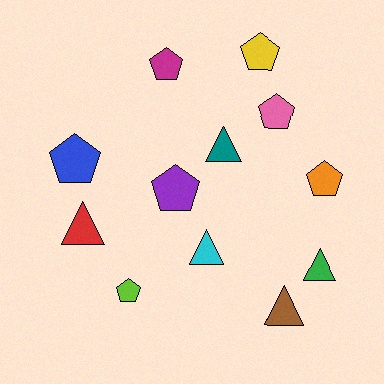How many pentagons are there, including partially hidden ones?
There are 7 pentagons.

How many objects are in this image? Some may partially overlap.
There are 12 objects.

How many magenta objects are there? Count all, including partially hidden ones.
There is 1 magenta object.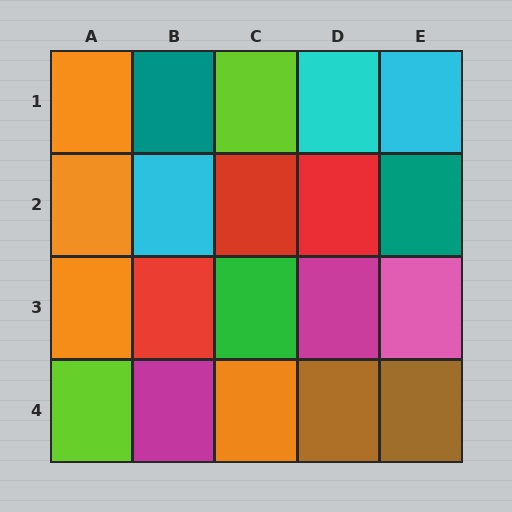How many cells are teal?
2 cells are teal.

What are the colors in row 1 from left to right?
Orange, teal, lime, cyan, cyan.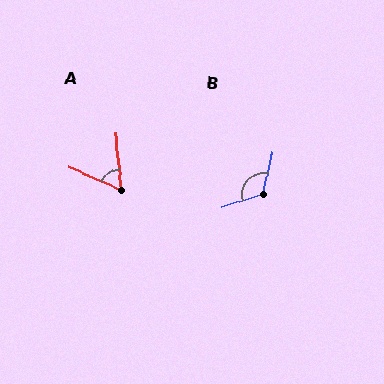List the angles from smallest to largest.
A (60°), B (120°).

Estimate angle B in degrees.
Approximately 120 degrees.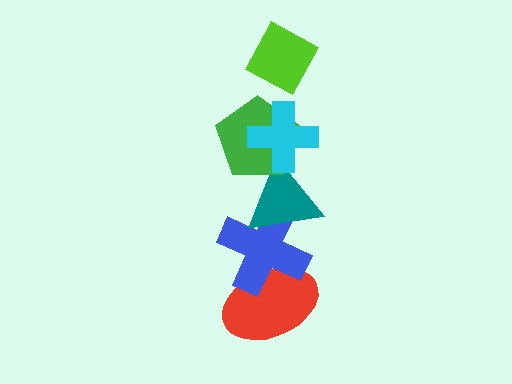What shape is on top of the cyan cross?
The lime diamond is on top of the cyan cross.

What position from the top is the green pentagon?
The green pentagon is 3rd from the top.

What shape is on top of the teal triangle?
The green pentagon is on top of the teal triangle.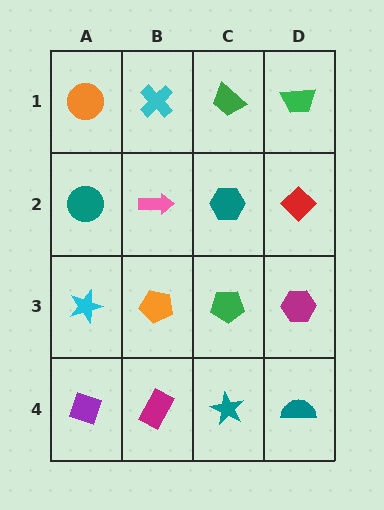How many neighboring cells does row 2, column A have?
3.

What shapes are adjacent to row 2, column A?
An orange circle (row 1, column A), a cyan star (row 3, column A), a pink arrow (row 2, column B).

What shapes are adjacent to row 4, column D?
A magenta hexagon (row 3, column D), a teal star (row 4, column C).